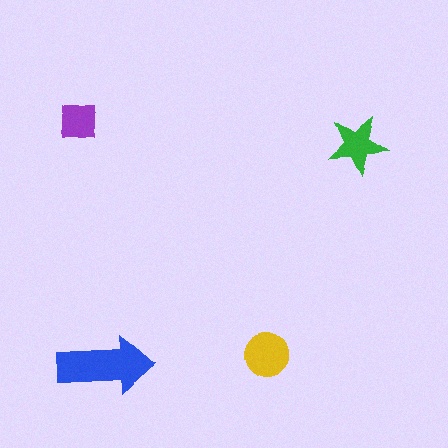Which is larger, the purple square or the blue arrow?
The blue arrow.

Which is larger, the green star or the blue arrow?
The blue arrow.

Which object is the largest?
The blue arrow.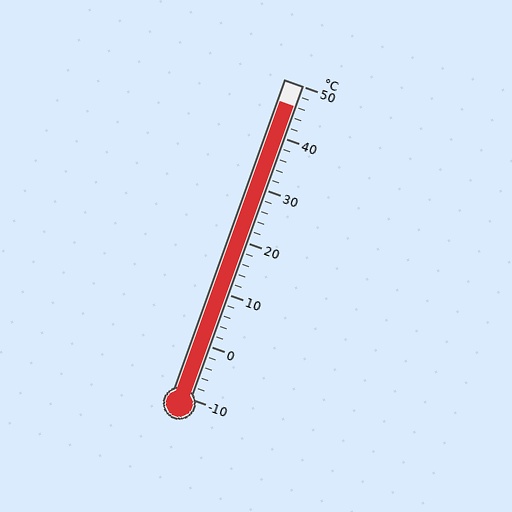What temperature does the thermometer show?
The thermometer shows approximately 46°C.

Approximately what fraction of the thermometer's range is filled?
The thermometer is filled to approximately 95% of its range.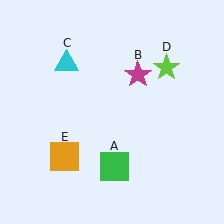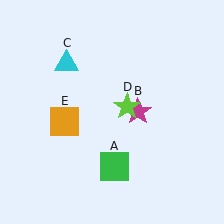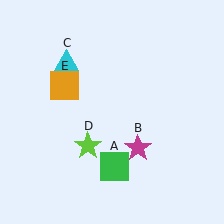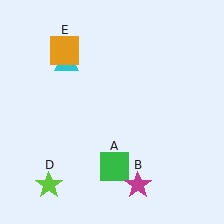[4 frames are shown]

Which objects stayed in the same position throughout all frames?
Green square (object A) and cyan triangle (object C) remained stationary.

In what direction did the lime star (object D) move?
The lime star (object D) moved down and to the left.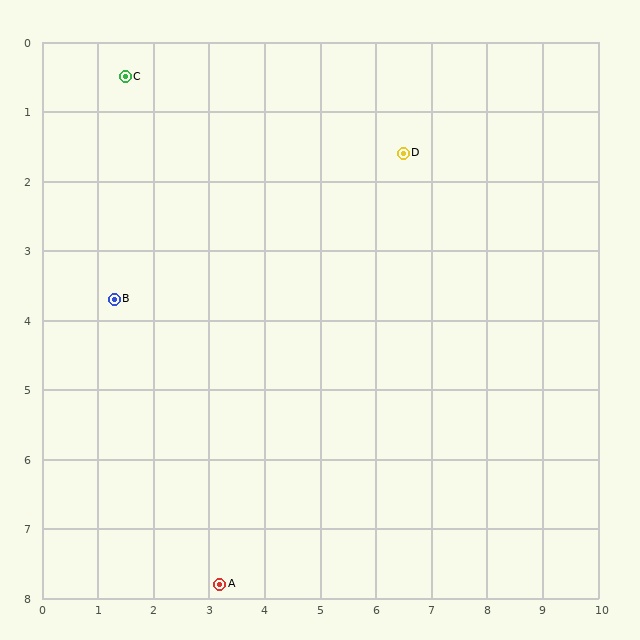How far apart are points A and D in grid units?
Points A and D are about 7.0 grid units apart.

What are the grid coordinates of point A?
Point A is at approximately (3.2, 7.8).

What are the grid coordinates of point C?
Point C is at approximately (1.5, 0.5).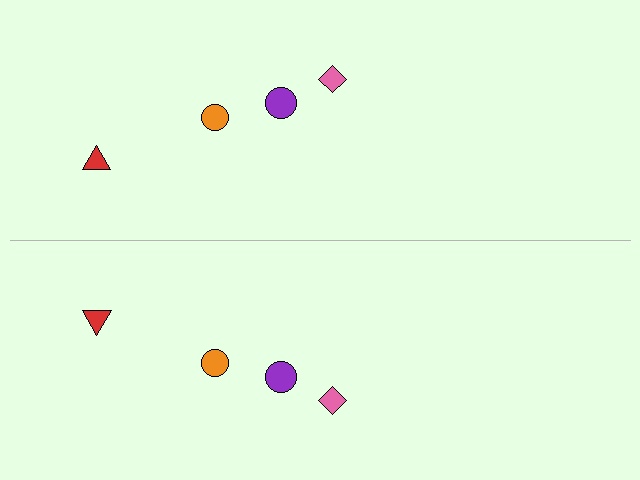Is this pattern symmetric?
Yes, this pattern has bilateral (reflection) symmetry.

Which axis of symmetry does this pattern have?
The pattern has a horizontal axis of symmetry running through the center of the image.